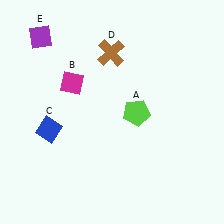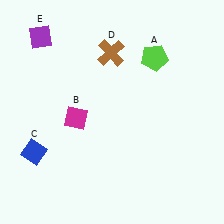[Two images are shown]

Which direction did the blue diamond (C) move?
The blue diamond (C) moved down.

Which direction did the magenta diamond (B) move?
The magenta diamond (B) moved down.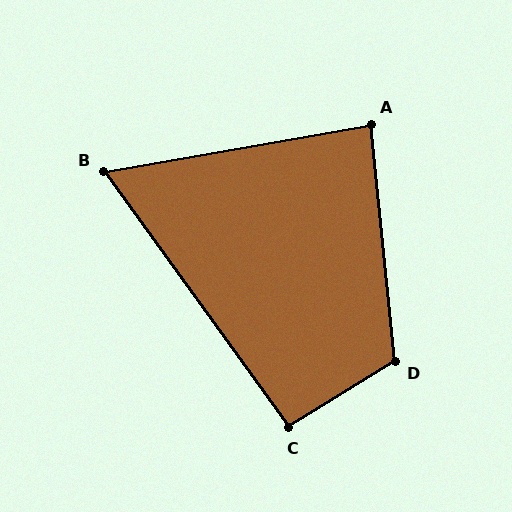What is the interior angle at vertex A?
Approximately 86 degrees (approximately right).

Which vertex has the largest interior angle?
D, at approximately 116 degrees.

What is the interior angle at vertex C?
Approximately 94 degrees (approximately right).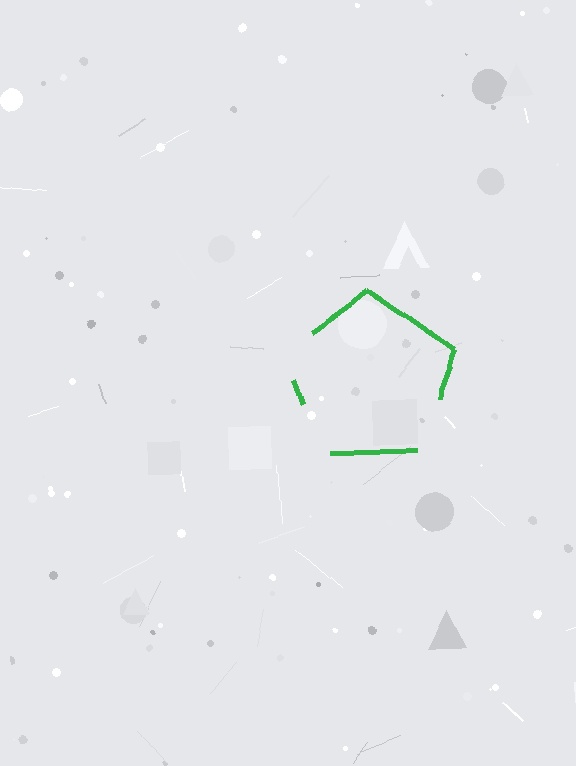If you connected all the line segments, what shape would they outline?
They would outline a pentagon.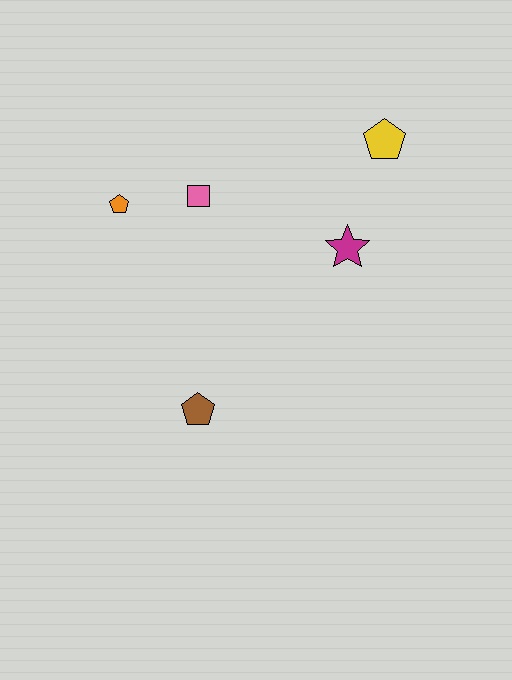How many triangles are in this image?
There are no triangles.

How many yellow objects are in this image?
There is 1 yellow object.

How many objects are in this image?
There are 5 objects.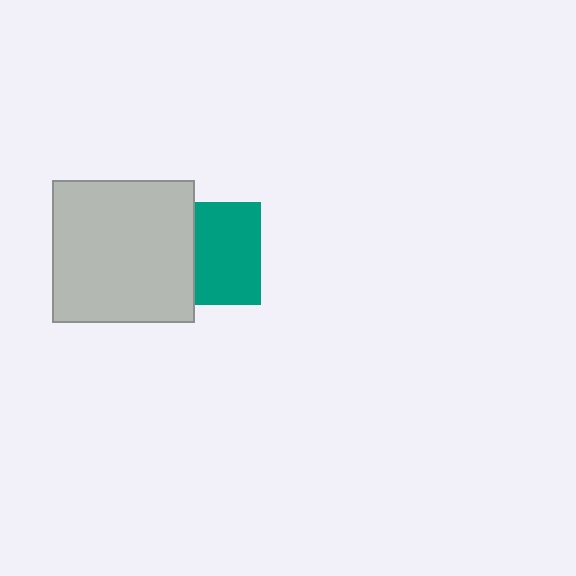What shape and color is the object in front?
The object in front is a light gray square.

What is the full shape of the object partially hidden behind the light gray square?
The partially hidden object is a teal square.